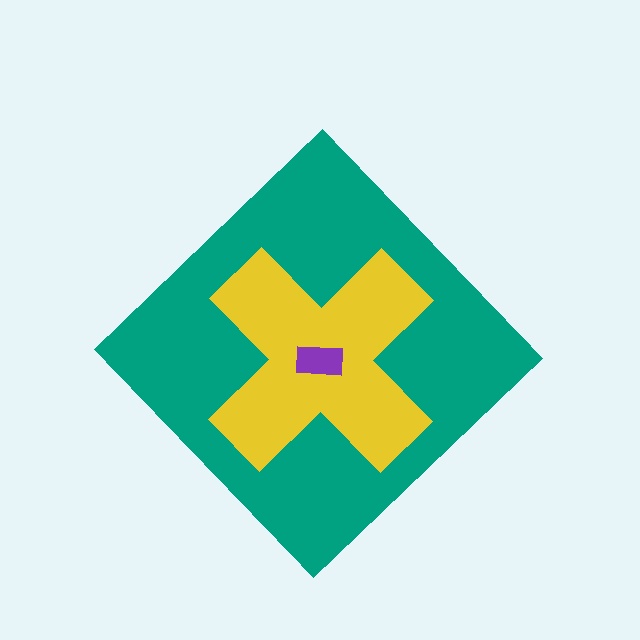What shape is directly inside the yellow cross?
The purple rectangle.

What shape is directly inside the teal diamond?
The yellow cross.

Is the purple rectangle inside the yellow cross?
Yes.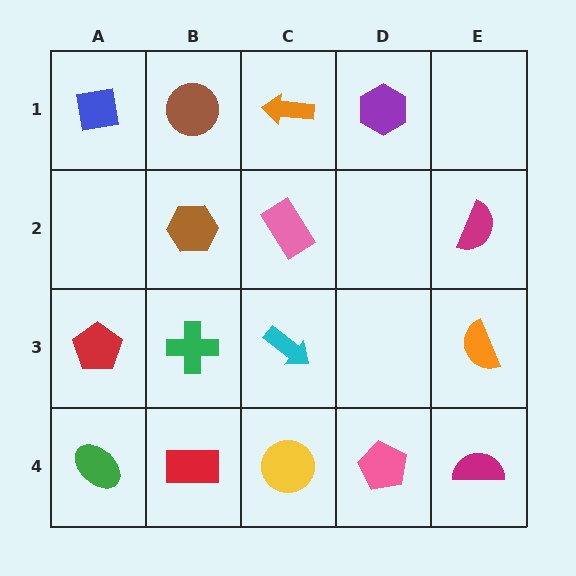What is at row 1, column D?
A purple hexagon.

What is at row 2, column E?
A magenta semicircle.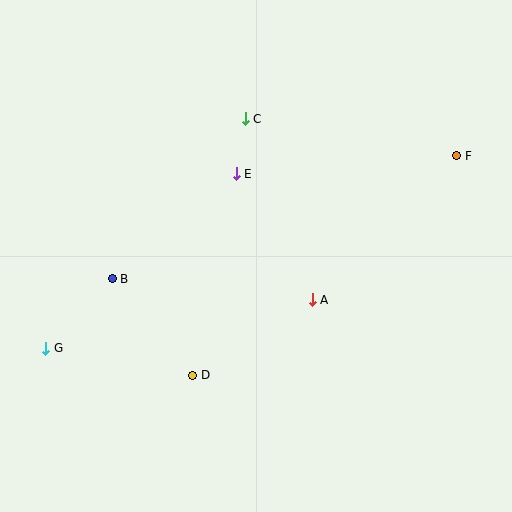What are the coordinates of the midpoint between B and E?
The midpoint between B and E is at (174, 226).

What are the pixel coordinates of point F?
Point F is at (457, 156).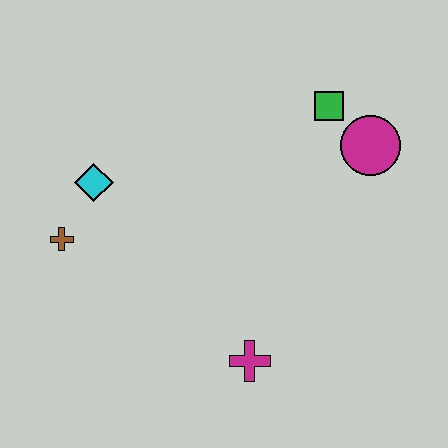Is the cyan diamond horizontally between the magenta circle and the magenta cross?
No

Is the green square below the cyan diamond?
No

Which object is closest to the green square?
The magenta circle is closest to the green square.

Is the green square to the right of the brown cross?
Yes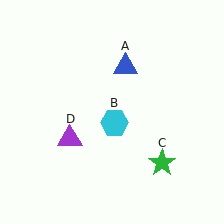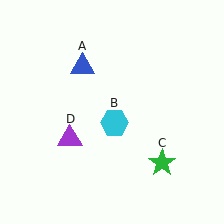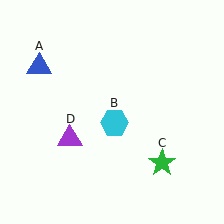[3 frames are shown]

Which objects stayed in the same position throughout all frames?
Cyan hexagon (object B) and green star (object C) and purple triangle (object D) remained stationary.